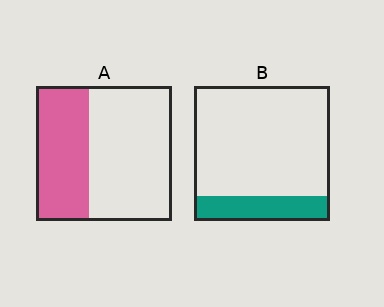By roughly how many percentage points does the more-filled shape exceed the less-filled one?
By roughly 20 percentage points (A over B).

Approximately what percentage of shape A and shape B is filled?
A is approximately 40% and B is approximately 20%.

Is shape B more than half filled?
No.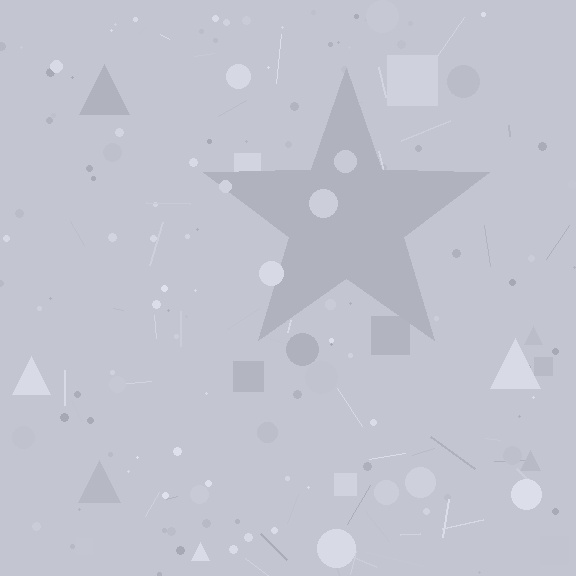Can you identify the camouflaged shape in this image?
The camouflaged shape is a star.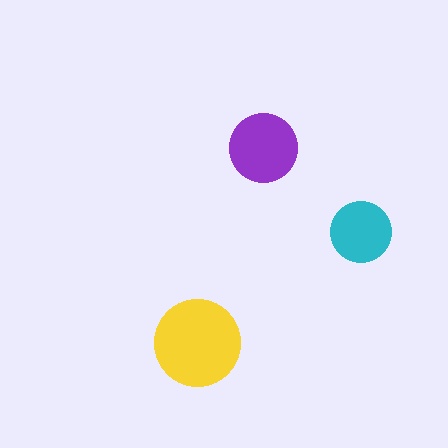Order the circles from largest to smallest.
the yellow one, the purple one, the cyan one.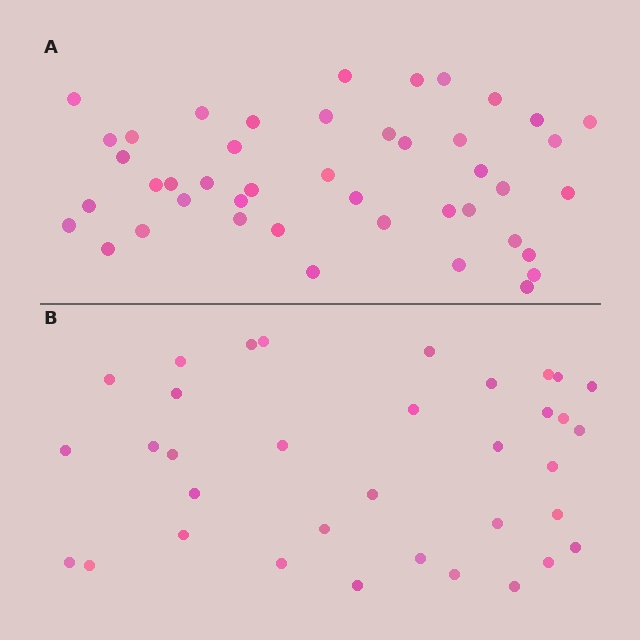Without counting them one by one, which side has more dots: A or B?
Region A (the top region) has more dots.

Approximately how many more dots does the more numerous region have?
Region A has roughly 8 or so more dots than region B.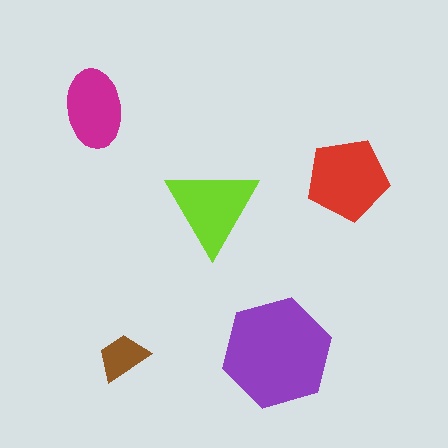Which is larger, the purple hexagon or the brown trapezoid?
The purple hexagon.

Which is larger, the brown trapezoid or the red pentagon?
The red pentagon.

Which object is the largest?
The purple hexagon.